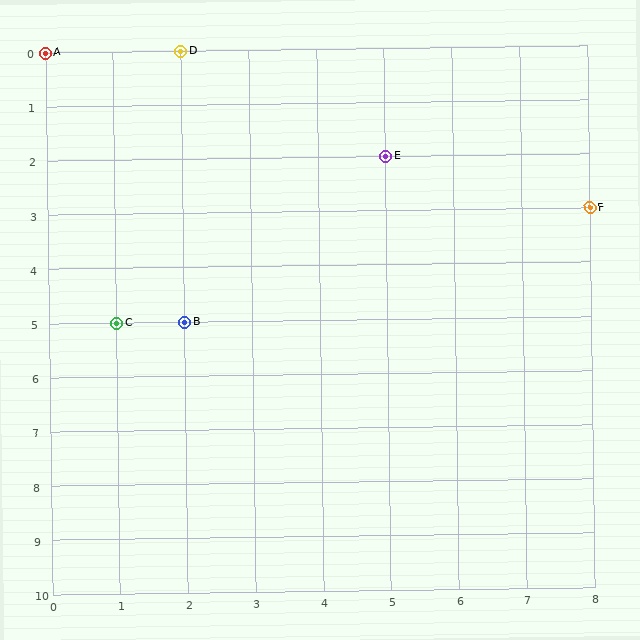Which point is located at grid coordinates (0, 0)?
Point A is at (0, 0).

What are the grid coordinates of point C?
Point C is at grid coordinates (1, 5).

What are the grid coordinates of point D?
Point D is at grid coordinates (2, 0).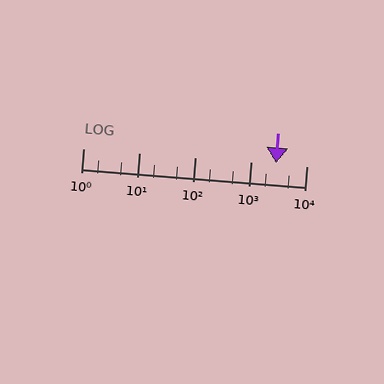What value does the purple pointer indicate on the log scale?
The pointer indicates approximately 2800.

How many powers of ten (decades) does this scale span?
The scale spans 4 decades, from 1 to 10000.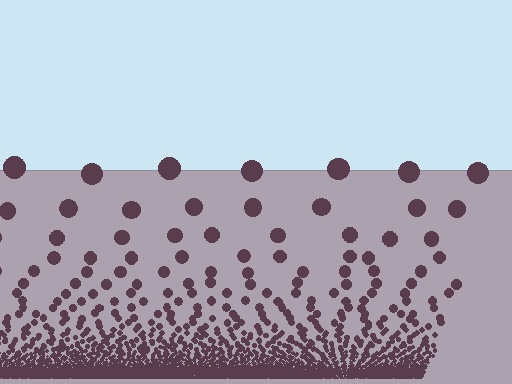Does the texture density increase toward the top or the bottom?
Density increases toward the bottom.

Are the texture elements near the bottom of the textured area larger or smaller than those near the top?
Smaller. The gradient is inverted — elements near the bottom are smaller and denser.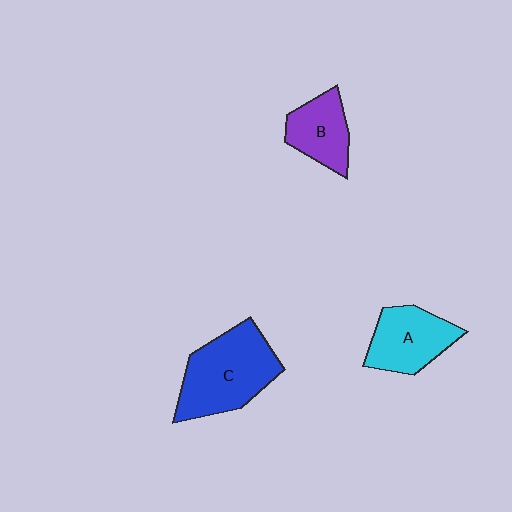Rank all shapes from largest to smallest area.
From largest to smallest: C (blue), A (cyan), B (purple).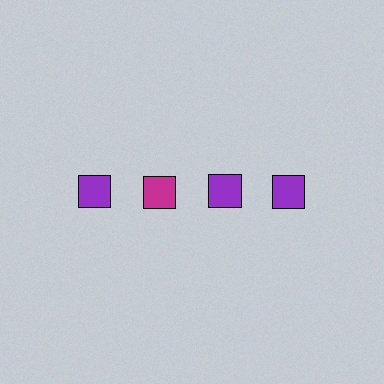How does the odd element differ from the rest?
It has a different color: magenta instead of purple.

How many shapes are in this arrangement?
There are 4 shapes arranged in a grid pattern.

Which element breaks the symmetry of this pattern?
The magenta square in the top row, second from left column breaks the symmetry. All other shapes are purple squares.